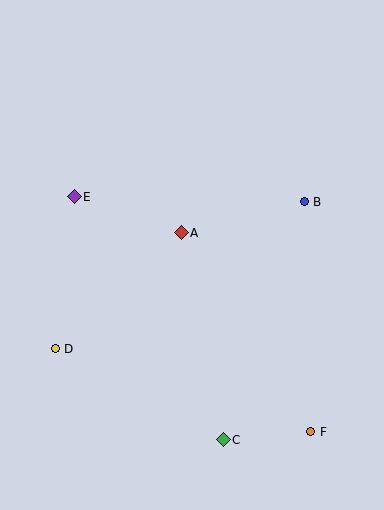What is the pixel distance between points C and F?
The distance between C and F is 88 pixels.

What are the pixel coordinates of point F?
Point F is at (311, 432).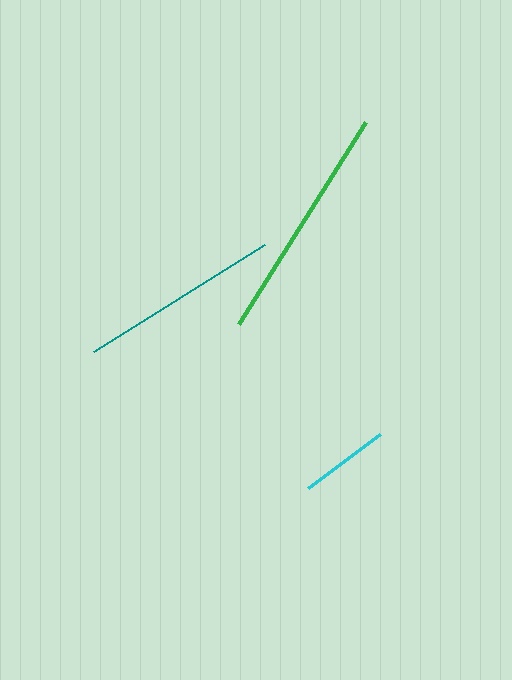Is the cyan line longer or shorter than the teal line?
The teal line is longer than the cyan line.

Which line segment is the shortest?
The cyan line is the shortest at approximately 90 pixels.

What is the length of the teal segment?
The teal segment is approximately 202 pixels long.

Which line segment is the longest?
The green line is the longest at approximately 238 pixels.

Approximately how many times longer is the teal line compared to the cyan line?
The teal line is approximately 2.2 times the length of the cyan line.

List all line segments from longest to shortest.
From longest to shortest: green, teal, cyan.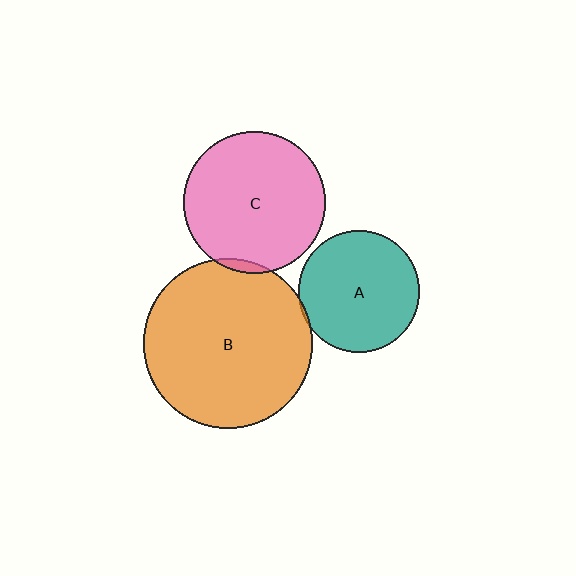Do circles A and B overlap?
Yes.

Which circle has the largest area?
Circle B (orange).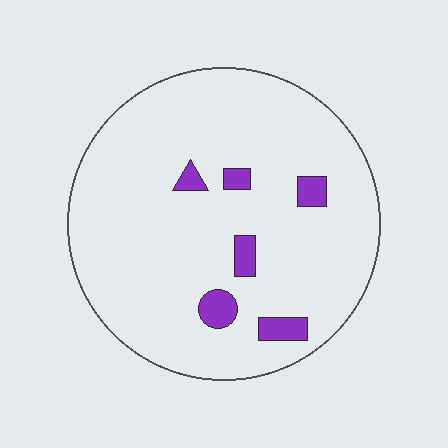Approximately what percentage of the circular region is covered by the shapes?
Approximately 5%.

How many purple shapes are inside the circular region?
6.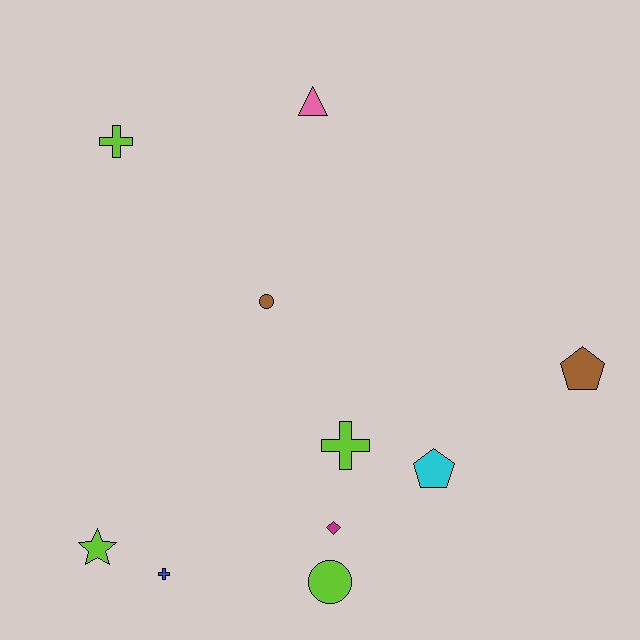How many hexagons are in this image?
There are no hexagons.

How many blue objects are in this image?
There is 1 blue object.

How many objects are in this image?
There are 10 objects.